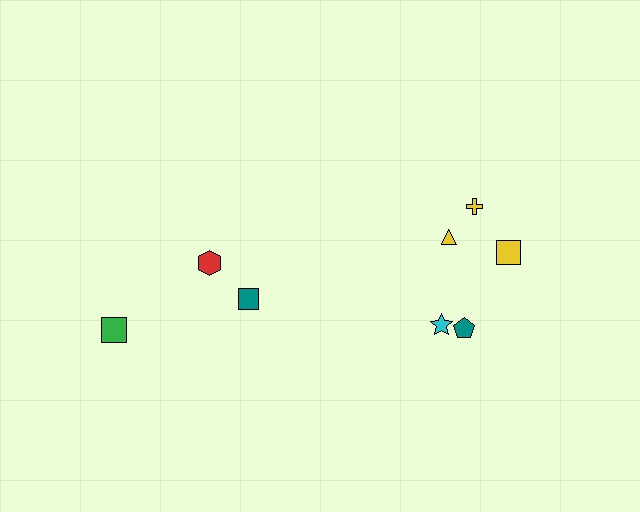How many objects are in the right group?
There are 5 objects.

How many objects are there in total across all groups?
There are 8 objects.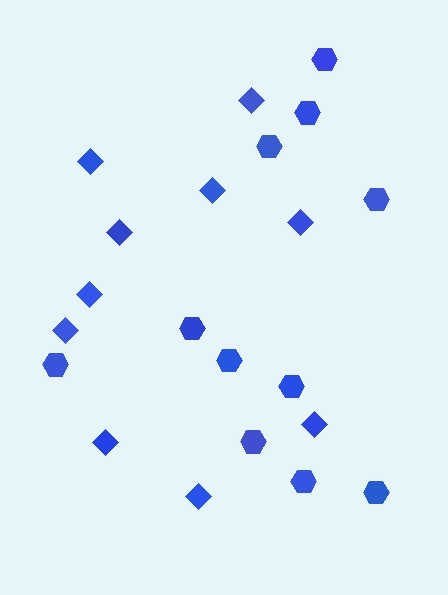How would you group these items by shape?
There are 2 groups: one group of diamonds (10) and one group of hexagons (11).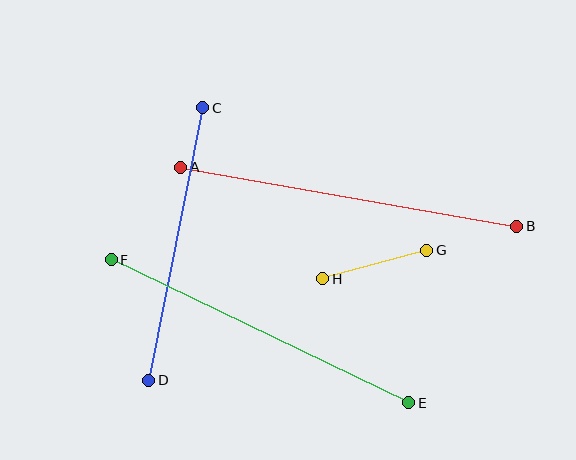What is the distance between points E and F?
The distance is approximately 330 pixels.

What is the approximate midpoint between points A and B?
The midpoint is at approximately (349, 197) pixels.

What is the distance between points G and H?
The distance is approximately 108 pixels.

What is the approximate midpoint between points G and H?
The midpoint is at approximately (375, 264) pixels.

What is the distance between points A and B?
The distance is approximately 341 pixels.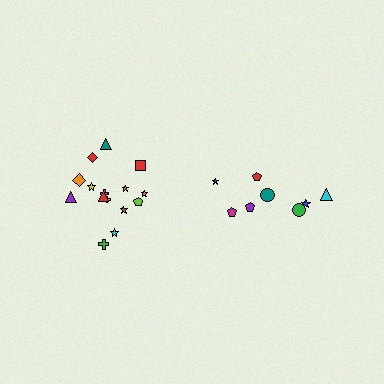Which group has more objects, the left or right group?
The left group.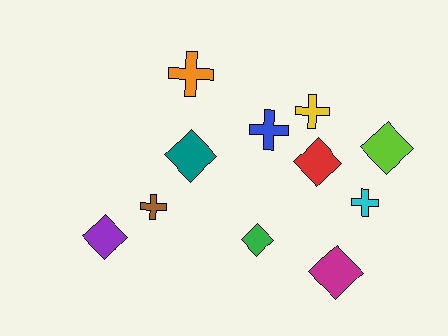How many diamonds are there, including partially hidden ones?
There are 6 diamonds.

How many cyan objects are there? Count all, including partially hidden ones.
There is 1 cyan object.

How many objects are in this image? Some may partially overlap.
There are 11 objects.